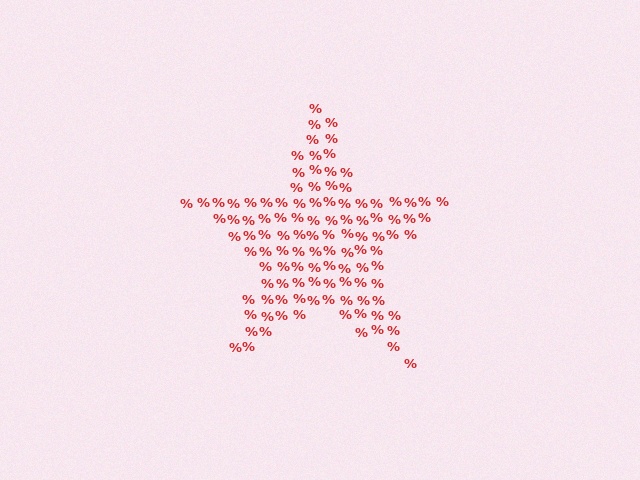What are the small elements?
The small elements are percent signs.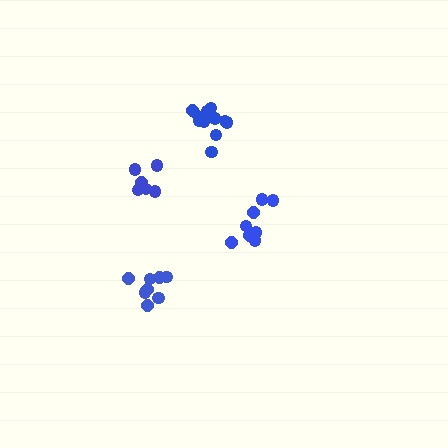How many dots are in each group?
Group 1: 8 dots, Group 2: 6 dots, Group 3: 11 dots, Group 4: 8 dots (33 total).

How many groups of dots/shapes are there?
There are 4 groups.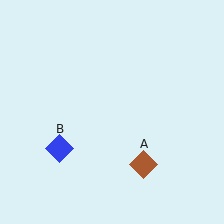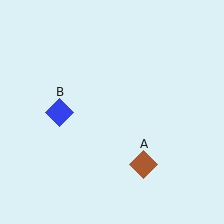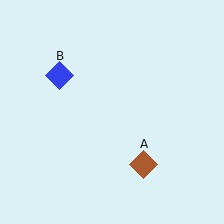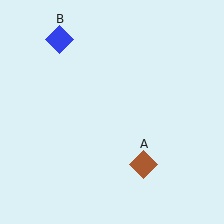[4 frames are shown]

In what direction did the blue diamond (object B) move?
The blue diamond (object B) moved up.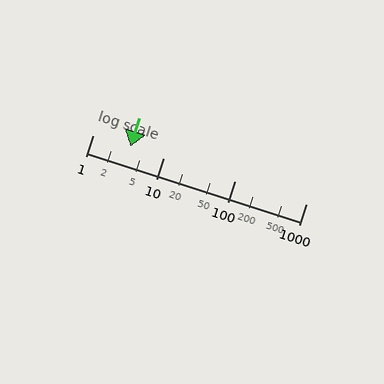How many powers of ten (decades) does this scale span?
The scale spans 3 decades, from 1 to 1000.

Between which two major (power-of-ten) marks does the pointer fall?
The pointer is between 1 and 10.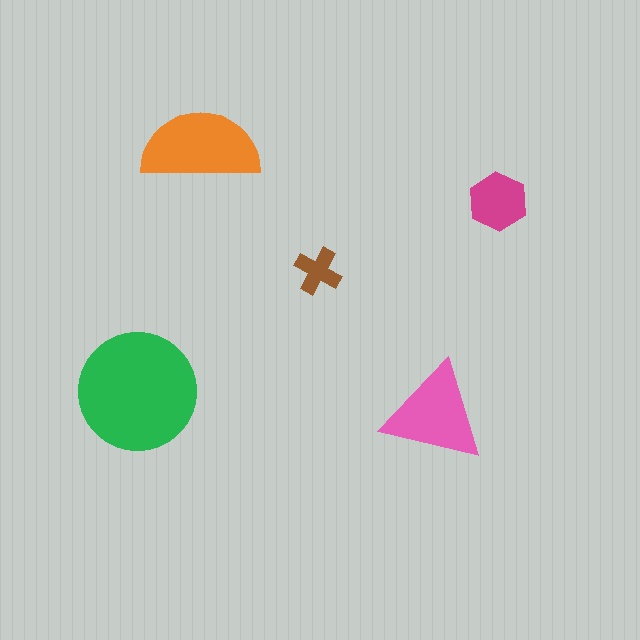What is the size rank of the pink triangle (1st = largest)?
3rd.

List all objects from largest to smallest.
The green circle, the orange semicircle, the pink triangle, the magenta hexagon, the brown cross.